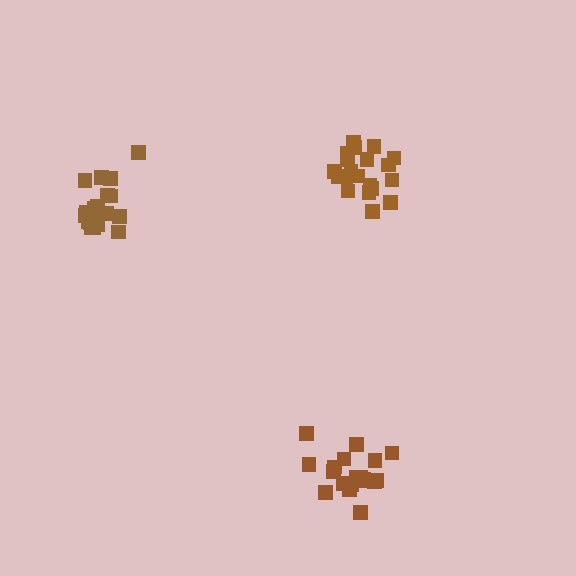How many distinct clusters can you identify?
There are 3 distinct clusters.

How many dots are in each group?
Group 1: 20 dots, Group 2: 19 dots, Group 3: 20 dots (59 total).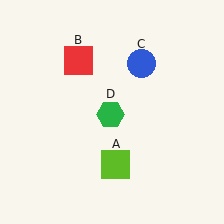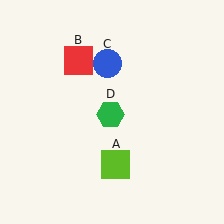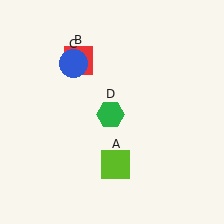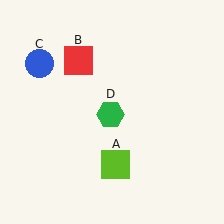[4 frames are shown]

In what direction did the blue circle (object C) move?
The blue circle (object C) moved left.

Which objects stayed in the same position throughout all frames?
Lime square (object A) and red square (object B) and green hexagon (object D) remained stationary.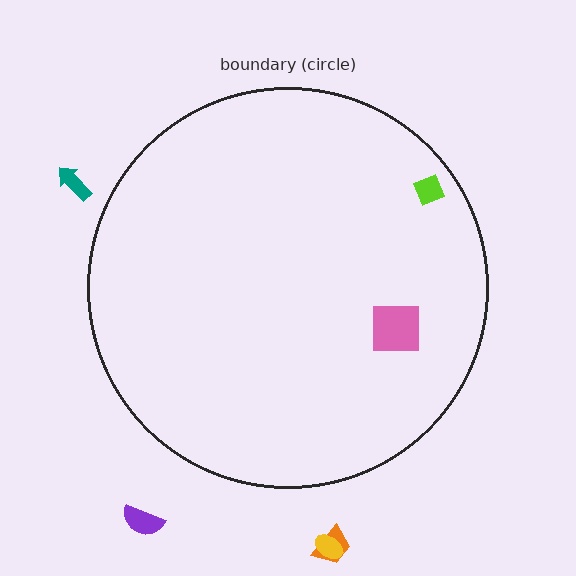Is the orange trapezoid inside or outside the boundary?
Outside.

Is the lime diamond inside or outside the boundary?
Inside.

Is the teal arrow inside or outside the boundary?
Outside.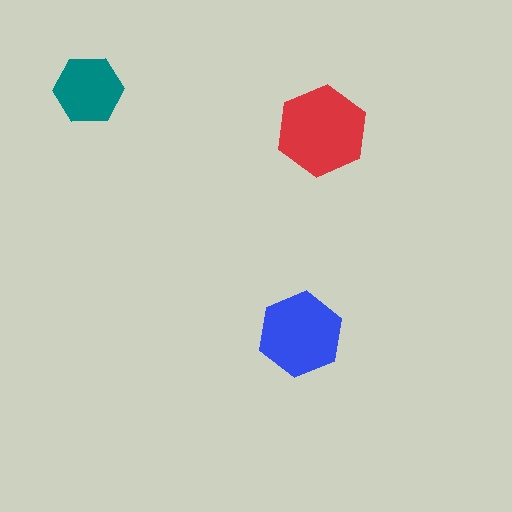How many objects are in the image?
There are 3 objects in the image.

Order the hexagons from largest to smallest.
the red one, the blue one, the teal one.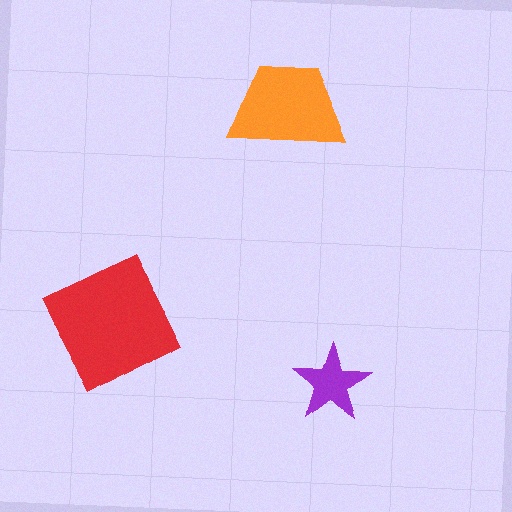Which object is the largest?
The red square.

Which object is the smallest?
The purple star.